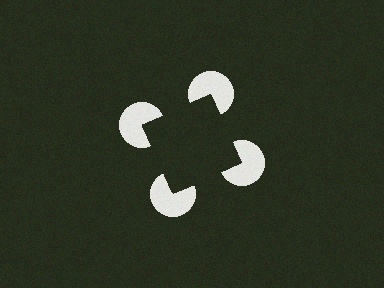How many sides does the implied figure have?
4 sides.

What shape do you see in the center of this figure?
An illusory square — its edges are inferred from the aligned wedge cuts in the pac-man discs, not physically drawn.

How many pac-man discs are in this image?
There are 4 — one at each vertex of the illusory square.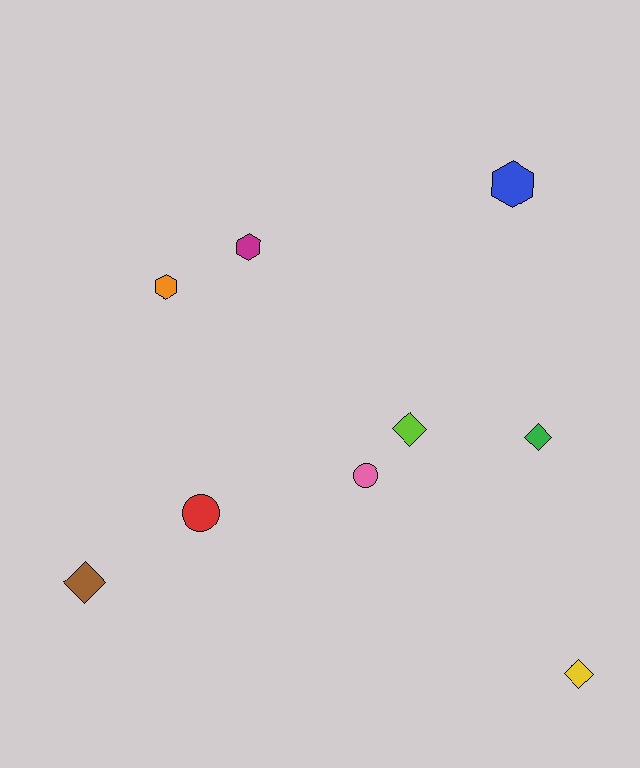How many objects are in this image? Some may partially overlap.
There are 9 objects.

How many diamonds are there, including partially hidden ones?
There are 4 diamonds.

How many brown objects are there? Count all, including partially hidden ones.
There is 1 brown object.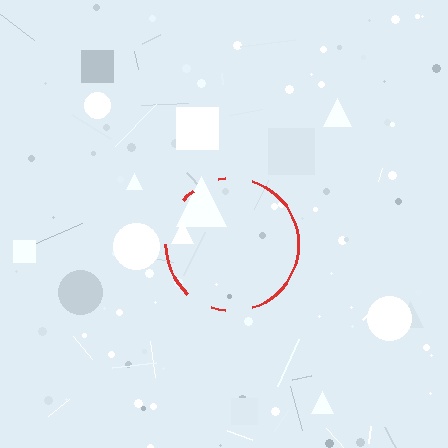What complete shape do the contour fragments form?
The contour fragments form a circle.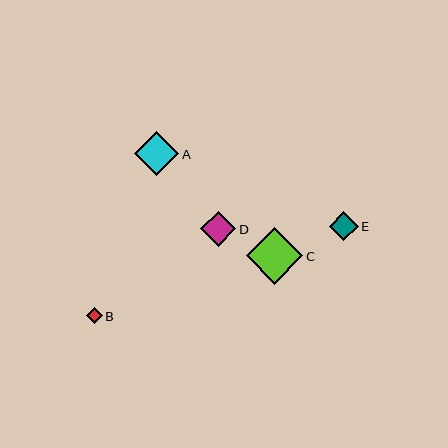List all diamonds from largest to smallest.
From largest to smallest: C, A, D, E, B.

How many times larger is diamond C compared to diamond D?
Diamond C is approximately 1.6 times the size of diamond D.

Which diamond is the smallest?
Diamond B is the smallest with a size of approximately 16 pixels.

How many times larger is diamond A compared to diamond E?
Diamond A is approximately 1.5 times the size of diamond E.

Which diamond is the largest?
Diamond C is the largest with a size of approximately 56 pixels.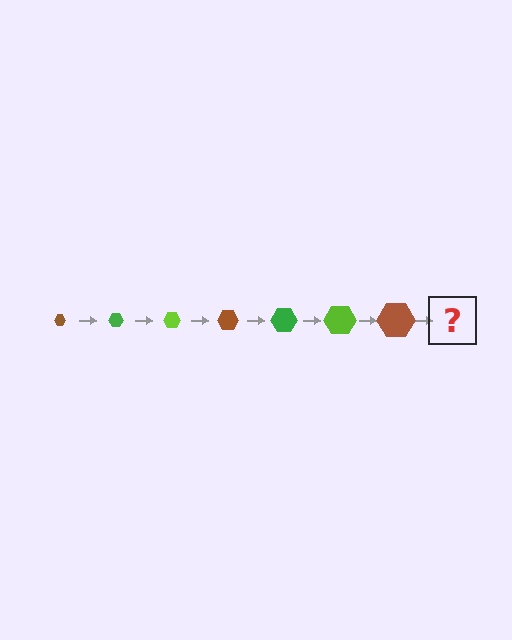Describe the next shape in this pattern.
It should be a green hexagon, larger than the previous one.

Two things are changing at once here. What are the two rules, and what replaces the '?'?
The two rules are that the hexagon grows larger each step and the color cycles through brown, green, and lime. The '?' should be a green hexagon, larger than the previous one.